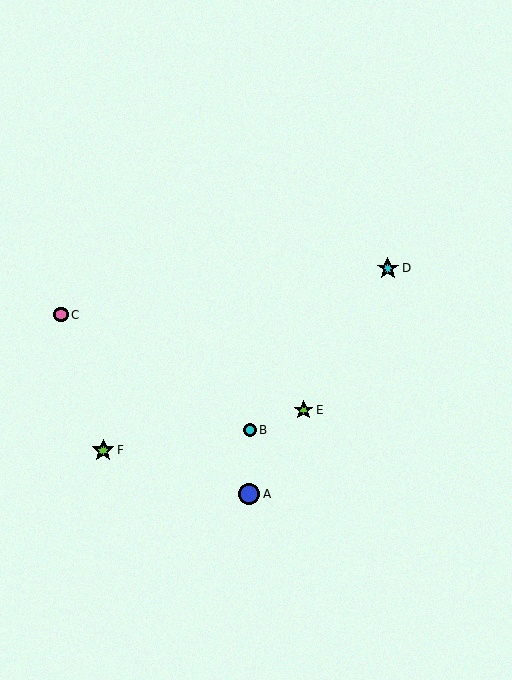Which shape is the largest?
The lime star (labeled F) is the largest.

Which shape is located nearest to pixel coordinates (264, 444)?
The cyan circle (labeled B) at (250, 430) is nearest to that location.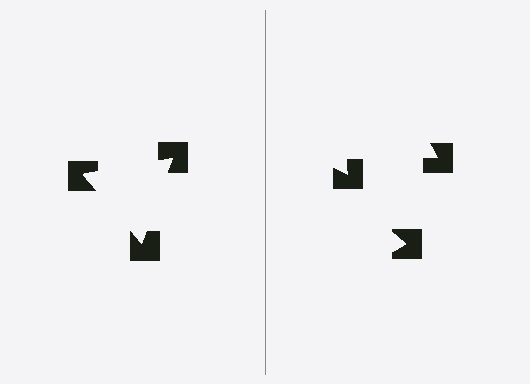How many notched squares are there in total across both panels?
6 — 3 on each side.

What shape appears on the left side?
An illusory triangle.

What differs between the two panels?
The notched squares are positioned identically on both sides; only the wedge orientations differ. On the left they align to a triangle; on the right they are misaligned.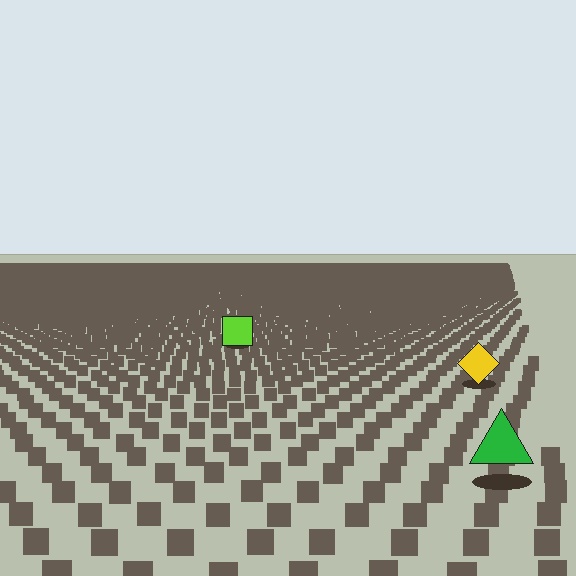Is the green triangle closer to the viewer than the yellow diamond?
Yes. The green triangle is closer — you can tell from the texture gradient: the ground texture is coarser near it.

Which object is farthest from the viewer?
The lime square is farthest from the viewer. It appears smaller and the ground texture around it is denser.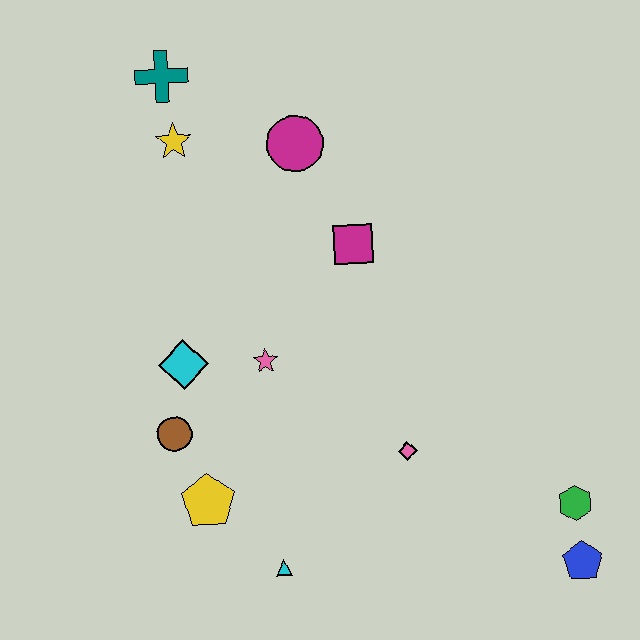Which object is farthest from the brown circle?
The blue pentagon is farthest from the brown circle.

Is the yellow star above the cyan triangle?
Yes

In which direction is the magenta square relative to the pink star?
The magenta square is above the pink star.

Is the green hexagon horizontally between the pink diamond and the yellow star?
No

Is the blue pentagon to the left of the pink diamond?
No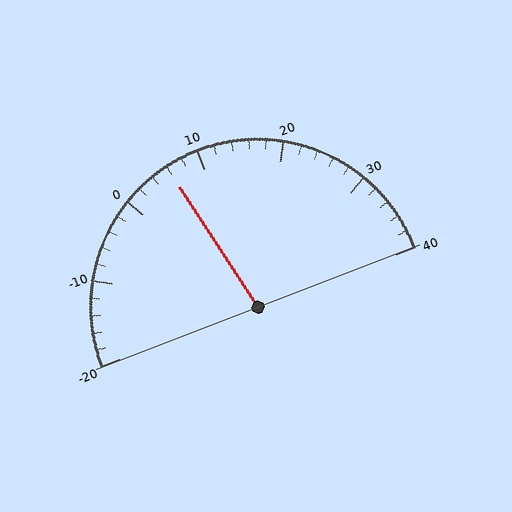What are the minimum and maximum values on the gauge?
The gauge ranges from -20 to 40.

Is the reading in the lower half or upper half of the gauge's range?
The reading is in the lower half of the range (-20 to 40).